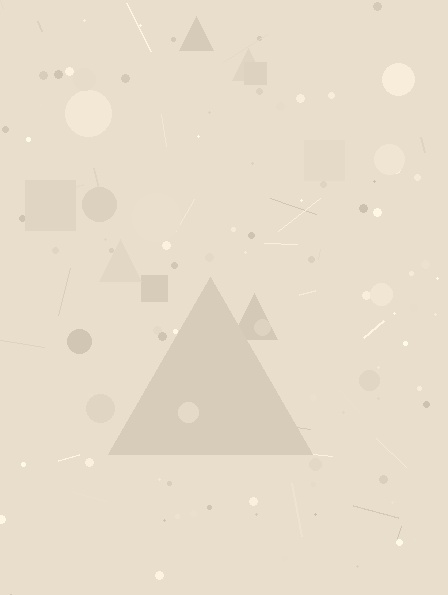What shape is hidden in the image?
A triangle is hidden in the image.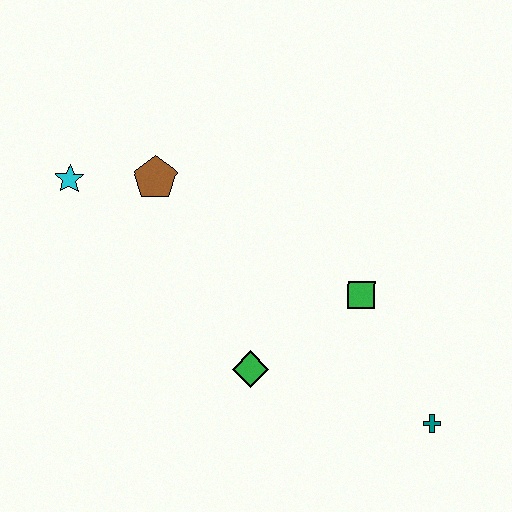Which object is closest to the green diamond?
The green square is closest to the green diamond.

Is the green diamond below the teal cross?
No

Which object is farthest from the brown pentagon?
The teal cross is farthest from the brown pentagon.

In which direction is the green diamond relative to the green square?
The green diamond is to the left of the green square.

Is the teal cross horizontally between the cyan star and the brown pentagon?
No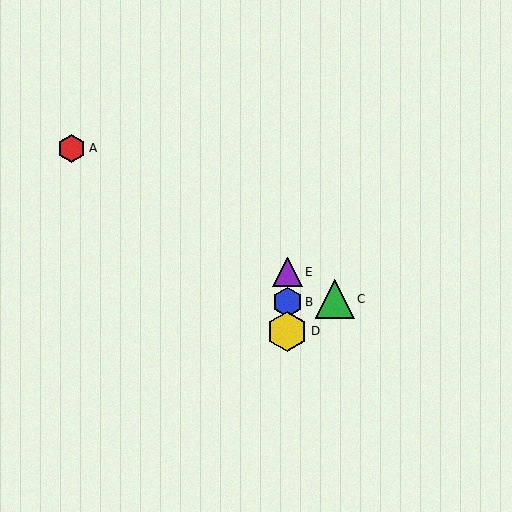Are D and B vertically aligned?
Yes, both are at x≈287.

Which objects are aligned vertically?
Objects B, D, E are aligned vertically.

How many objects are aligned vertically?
3 objects (B, D, E) are aligned vertically.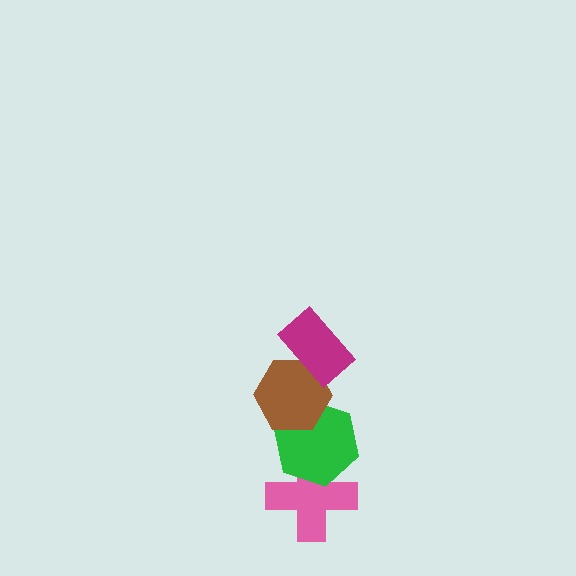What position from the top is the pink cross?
The pink cross is 4th from the top.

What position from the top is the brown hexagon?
The brown hexagon is 2nd from the top.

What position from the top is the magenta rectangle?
The magenta rectangle is 1st from the top.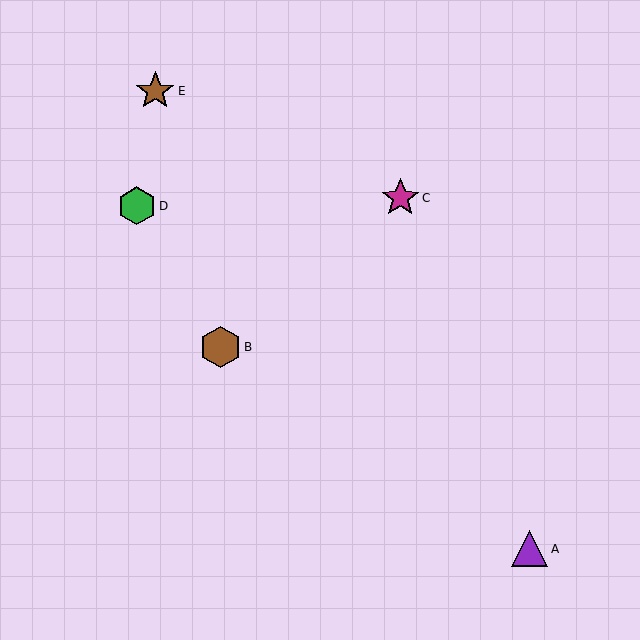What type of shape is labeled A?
Shape A is a purple triangle.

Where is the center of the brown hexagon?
The center of the brown hexagon is at (220, 347).